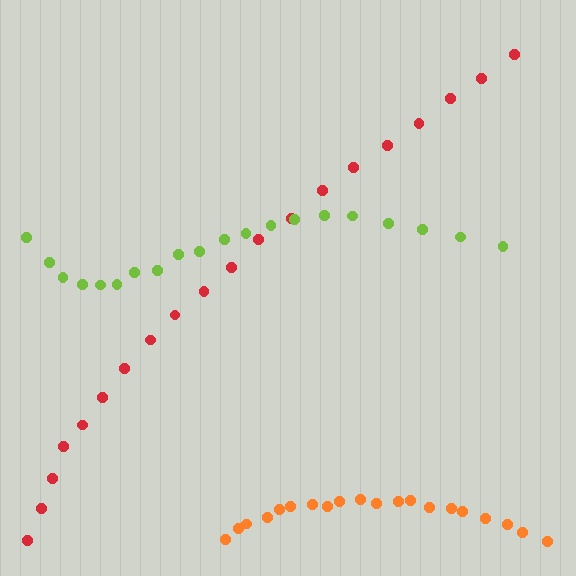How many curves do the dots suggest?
There are 3 distinct paths.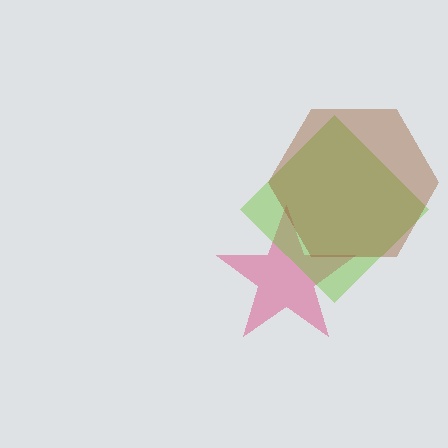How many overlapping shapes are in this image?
There are 3 overlapping shapes in the image.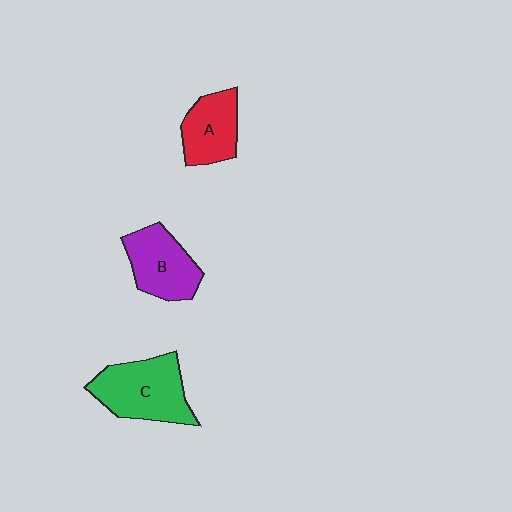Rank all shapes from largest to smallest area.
From largest to smallest: C (green), B (purple), A (red).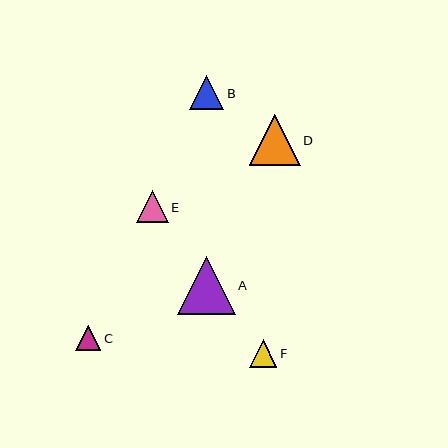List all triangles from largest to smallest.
From largest to smallest: A, D, B, E, F, C.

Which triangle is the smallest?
Triangle C is the smallest with a size of approximately 25 pixels.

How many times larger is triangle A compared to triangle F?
Triangle A is approximately 2.1 times the size of triangle F.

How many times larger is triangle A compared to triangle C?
Triangle A is approximately 2.3 times the size of triangle C.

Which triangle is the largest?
Triangle A is the largest with a size of approximately 58 pixels.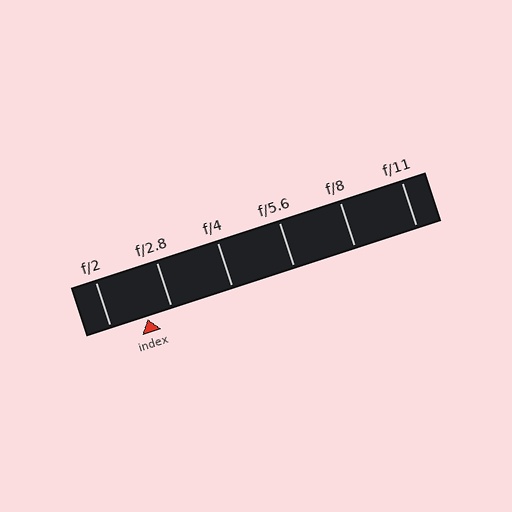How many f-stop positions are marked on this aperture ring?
There are 6 f-stop positions marked.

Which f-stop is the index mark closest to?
The index mark is closest to f/2.8.